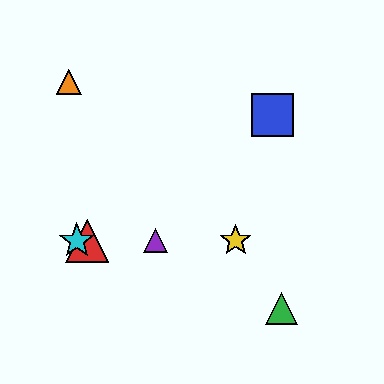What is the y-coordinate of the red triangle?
The red triangle is at y≈241.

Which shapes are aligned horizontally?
The red triangle, the yellow star, the purple triangle, the cyan star are aligned horizontally.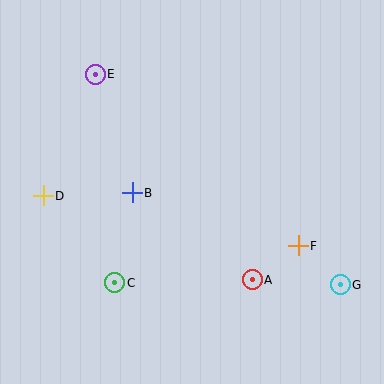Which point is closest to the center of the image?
Point B at (132, 193) is closest to the center.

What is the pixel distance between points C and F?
The distance between C and F is 187 pixels.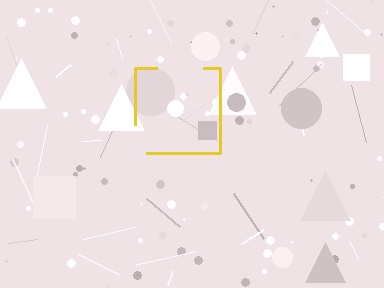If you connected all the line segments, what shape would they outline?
They would outline a square.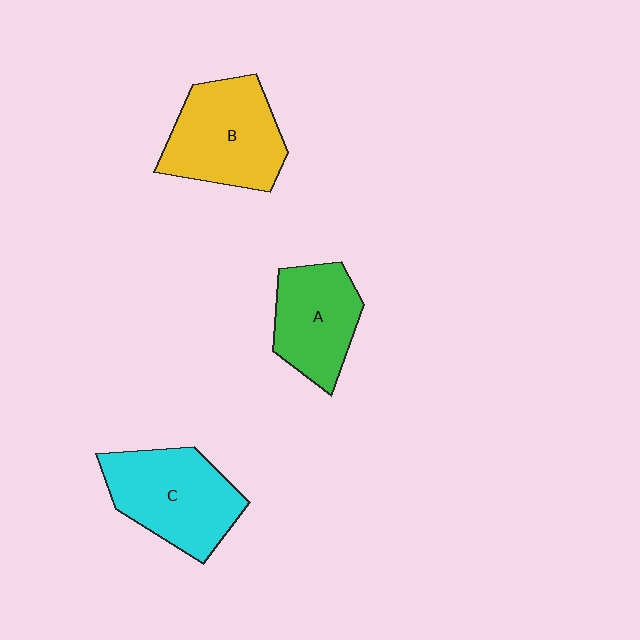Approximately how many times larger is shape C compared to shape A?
Approximately 1.3 times.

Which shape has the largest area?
Shape C (cyan).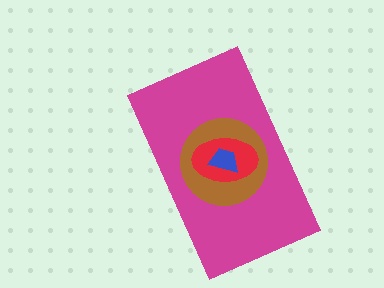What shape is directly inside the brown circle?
The red ellipse.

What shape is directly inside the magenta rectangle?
The brown circle.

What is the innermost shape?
The blue trapezoid.